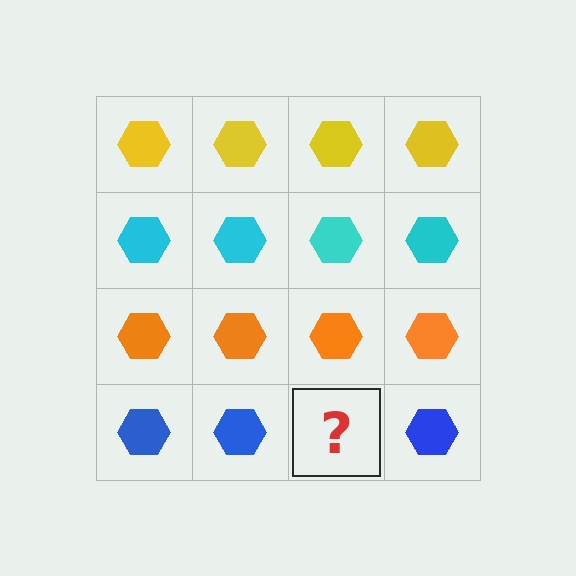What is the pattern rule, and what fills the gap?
The rule is that each row has a consistent color. The gap should be filled with a blue hexagon.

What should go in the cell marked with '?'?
The missing cell should contain a blue hexagon.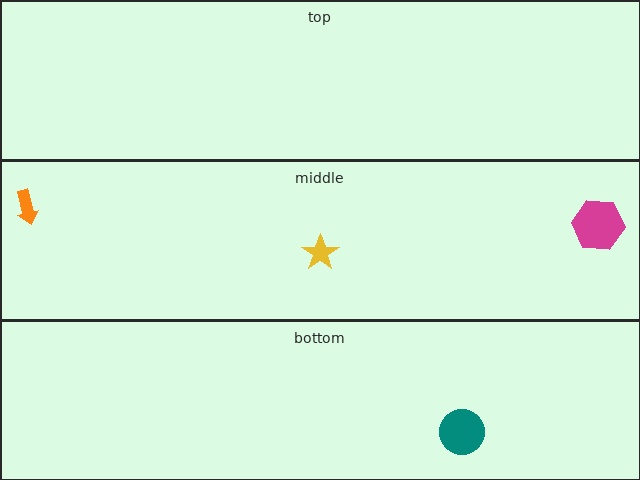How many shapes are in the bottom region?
1.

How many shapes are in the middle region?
3.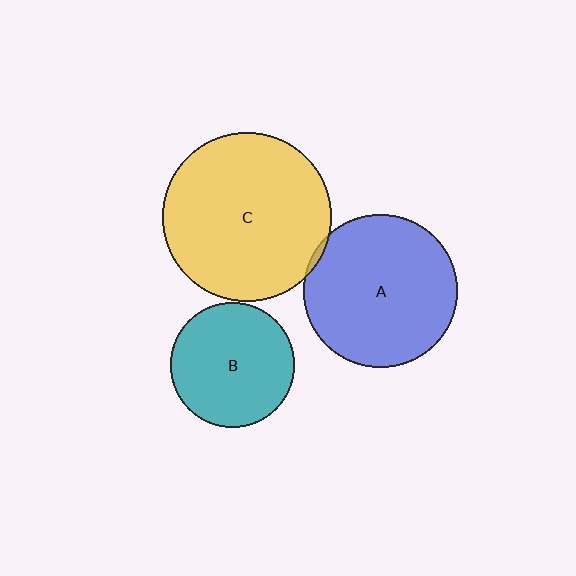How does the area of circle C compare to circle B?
Approximately 1.8 times.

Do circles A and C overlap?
Yes.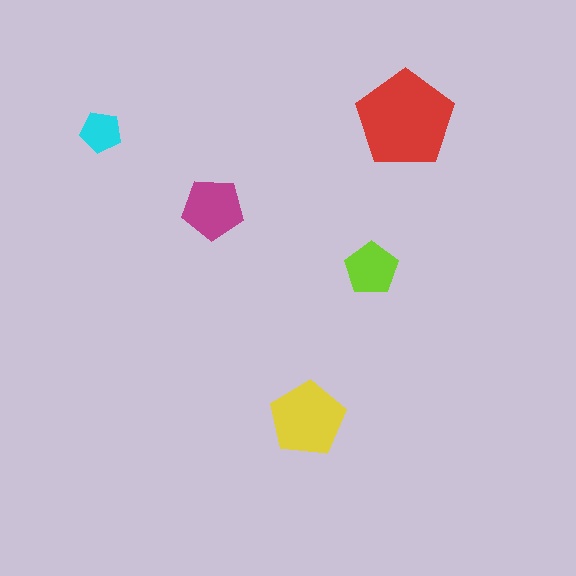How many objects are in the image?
There are 5 objects in the image.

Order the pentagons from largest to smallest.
the red one, the yellow one, the magenta one, the lime one, the cyan one.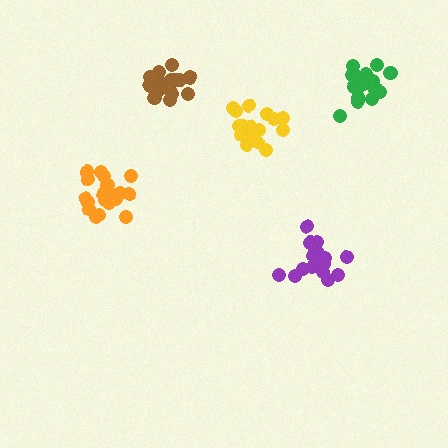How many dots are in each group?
Group 1: 19 dots, Group 2: 18 dots, Group 3: 19 dots, Group 4: 18 dots, Group 5: 21 dots (95 total).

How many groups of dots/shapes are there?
There are 5 groups.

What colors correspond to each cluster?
The clusters are colored: yellow, purple, brown, green, orange.